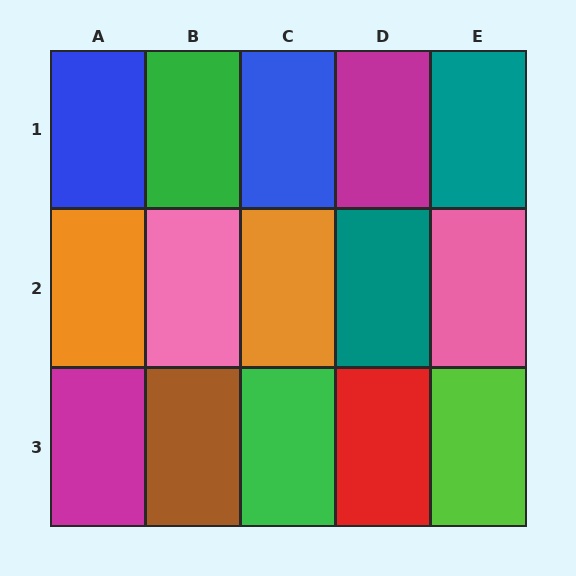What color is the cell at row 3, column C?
Green.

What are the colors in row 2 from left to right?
Orange, pink, orange, teal, pink.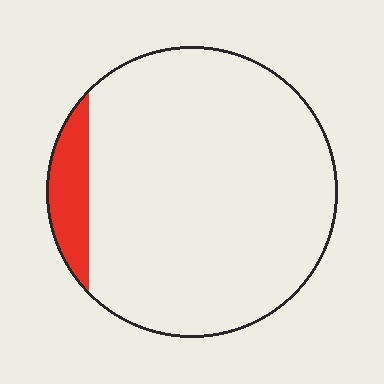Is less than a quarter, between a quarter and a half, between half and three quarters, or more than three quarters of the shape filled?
Less than a quarter.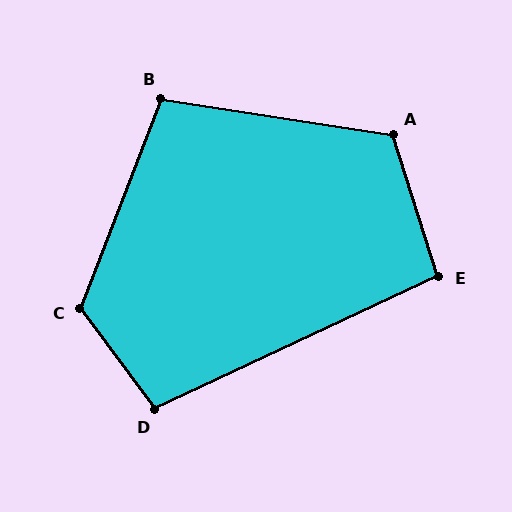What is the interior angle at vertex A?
Approximately 116 degrees (obtuse).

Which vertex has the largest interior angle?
C, at approximately 122 degrees.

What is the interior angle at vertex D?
Approximately 101 degrees (obtuse).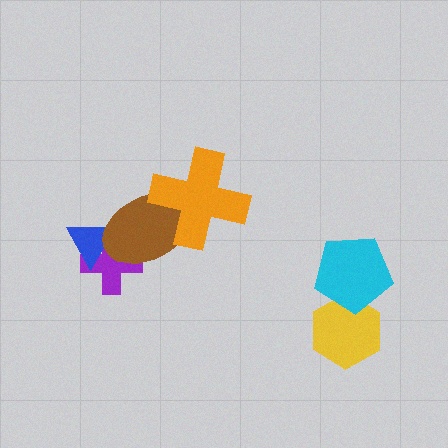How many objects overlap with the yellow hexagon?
1 object overlaps with the yellow hexagon.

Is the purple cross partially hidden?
Yes, it is partially covered by another shape.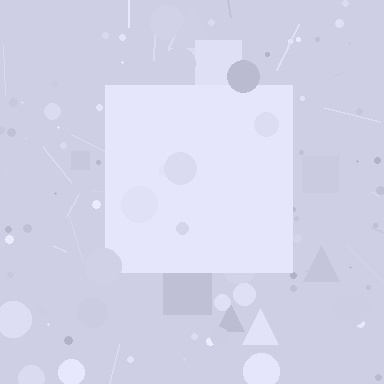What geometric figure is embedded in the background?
A square is embedded in the background.